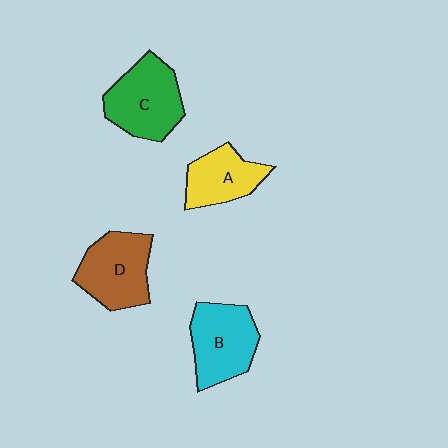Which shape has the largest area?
Shape C (green).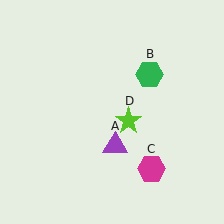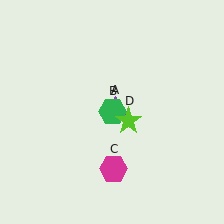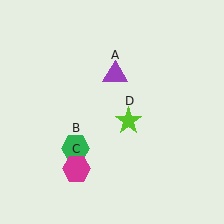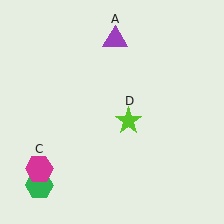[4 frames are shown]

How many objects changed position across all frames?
3 objects changed position: purple triangle (object A), green hexagon (object B), magenta hexagon (object C).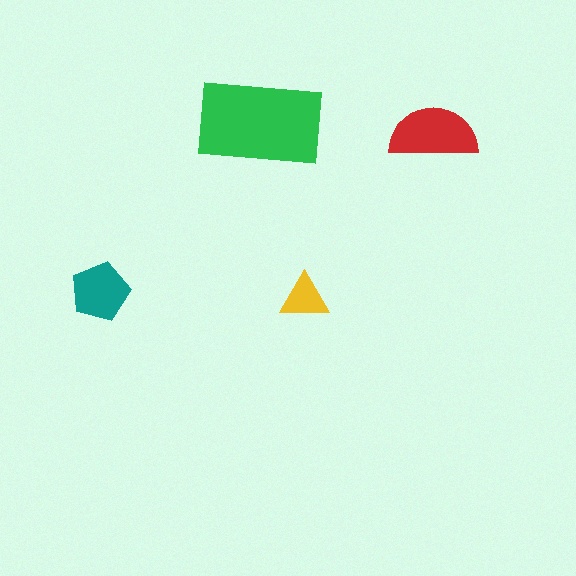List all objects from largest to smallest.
The green rectangle, the red semicircle, the teal pentagon, the yellow triangle.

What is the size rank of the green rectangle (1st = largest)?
1st.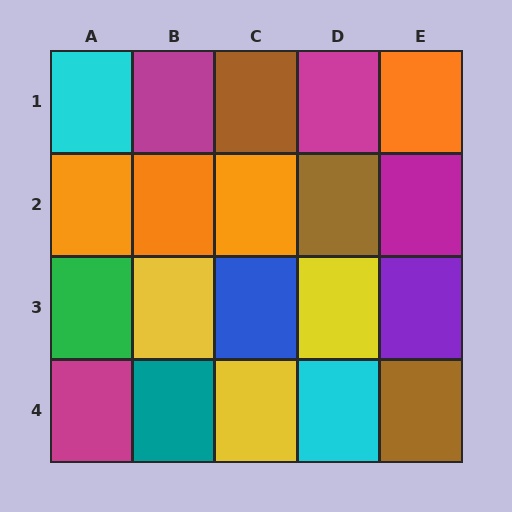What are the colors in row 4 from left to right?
Magenta, teal, yellow, cyan, brown.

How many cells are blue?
1 cell is blue.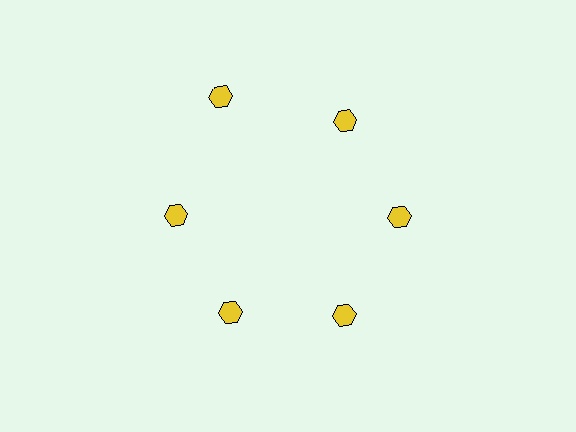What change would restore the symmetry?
The symmetry would be restored by moving it inward, back onto the ring so that all 6 hexagons sit at equal angles and equal distance from the center.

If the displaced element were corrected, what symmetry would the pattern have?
It would have 6-fold rotational symmetry — the pattern would map onto itself every 60 degrees.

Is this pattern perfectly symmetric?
No. The 6 yellow hexagons are arranged in a ring, but one element near the 11 o'clock position is pushed outward from the center, breaking the 6-fold rotational symmetry.